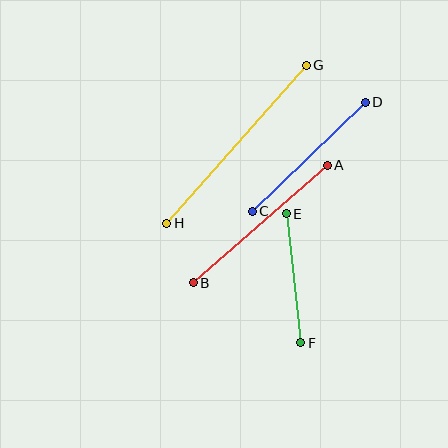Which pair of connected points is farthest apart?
Points G and H are farthest apart.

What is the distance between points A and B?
The distance is approximately 178 pixels.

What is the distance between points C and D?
The distance is approximately 157 pixels.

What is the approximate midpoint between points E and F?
The midpoint is at approximately (293, 278) pixels.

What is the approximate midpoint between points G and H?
The midpoint is at approximately (236, 144) pixels.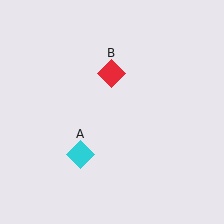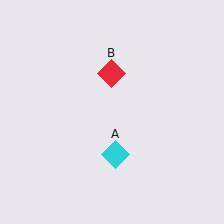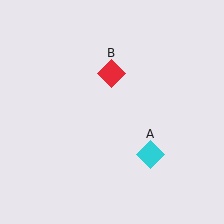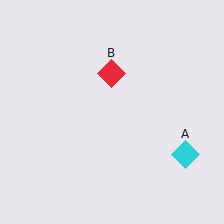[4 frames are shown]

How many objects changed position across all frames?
1 object changed position: cyan diamond (object A).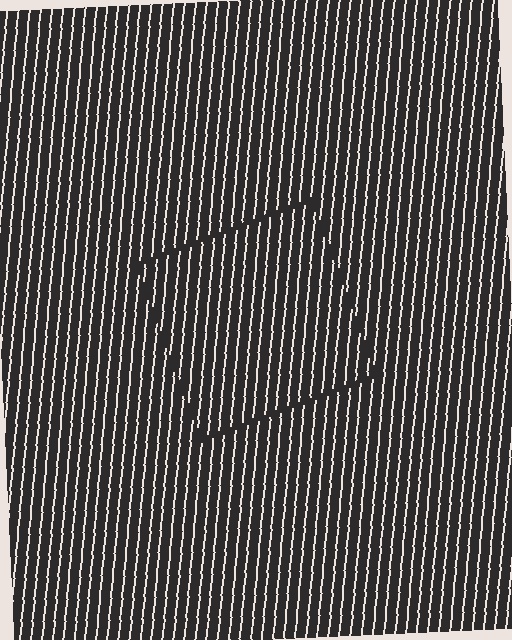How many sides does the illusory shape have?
4 sides — the line-ends trace a square.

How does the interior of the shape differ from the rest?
The interior of the shape contains the same grating, shifted by half a period — the contour is defined by the phase discontinuity where line-ends from the inner and outer gratings abut.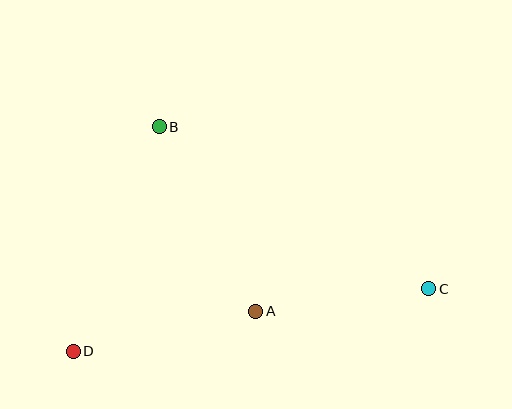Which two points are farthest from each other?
Points C and D are farthest from each other.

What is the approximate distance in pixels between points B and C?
The distance between B and C is approximately 314 pixels.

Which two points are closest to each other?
Points A and C are closest to each other.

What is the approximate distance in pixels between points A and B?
The distance between A and B is approximately 208 pixels.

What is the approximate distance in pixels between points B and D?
The distance between B and D is approximately 240 pixels.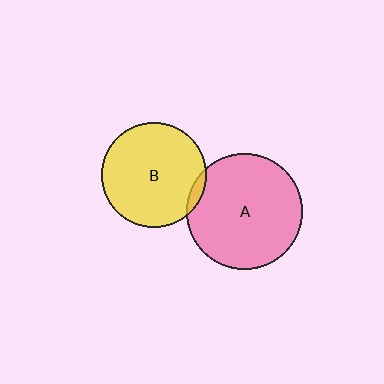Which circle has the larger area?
Circle A (pink).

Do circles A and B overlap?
Yes.